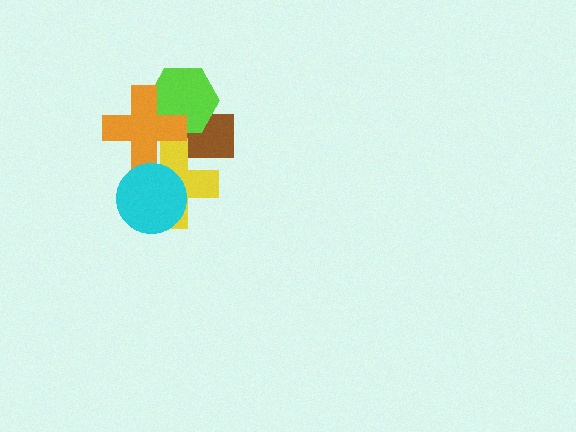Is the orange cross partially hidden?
No, no other shape covers it.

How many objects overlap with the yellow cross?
3 objects overlap with the yellow cross.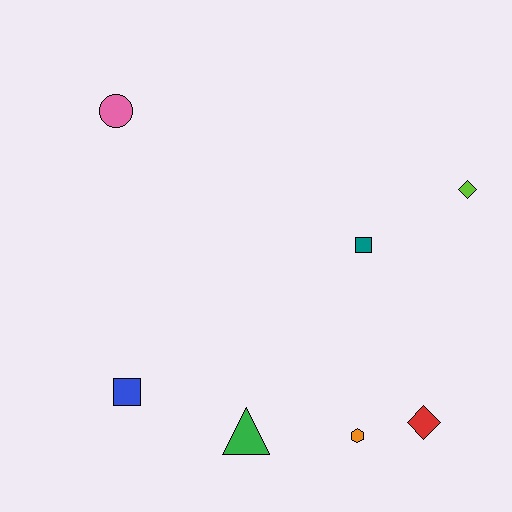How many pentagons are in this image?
There are no pentagons.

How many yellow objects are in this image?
There are no yellow objects.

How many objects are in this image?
There are 7 objects.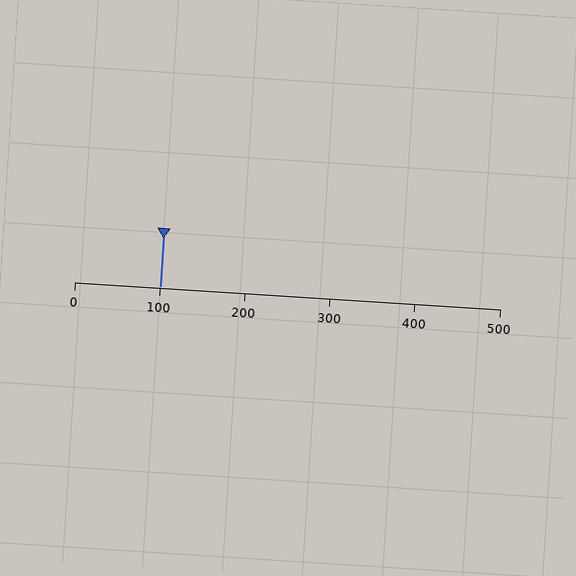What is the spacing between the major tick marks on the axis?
The major ticks are spaced 100 apart.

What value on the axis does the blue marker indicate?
The marker indicates approximately 100.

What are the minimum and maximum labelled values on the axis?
The axis runs from 0 to 500.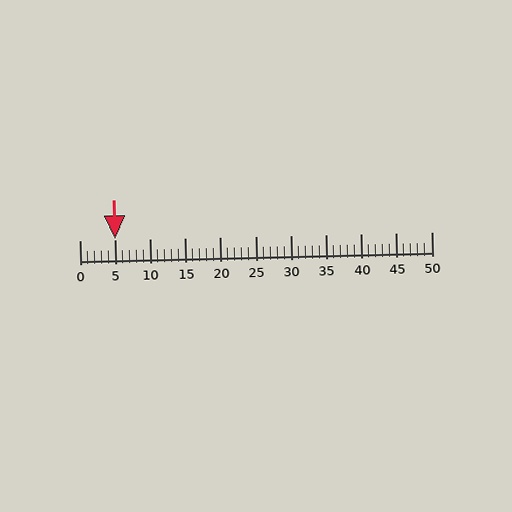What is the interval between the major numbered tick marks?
The major tick marks are spaced 5 units apart.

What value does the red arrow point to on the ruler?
The red arrow points to approximately 5.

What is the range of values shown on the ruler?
The ruler shows values from 0 to 50.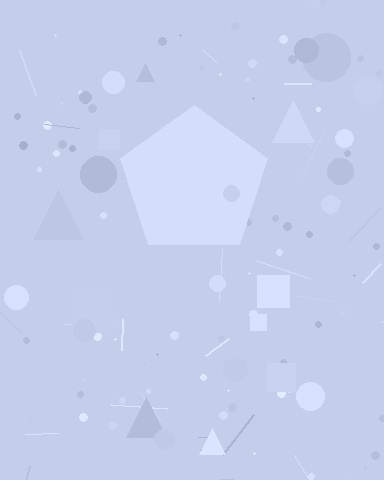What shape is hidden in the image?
A pentagon is hidden in the image.